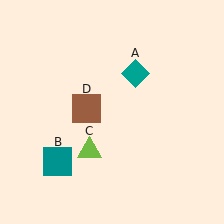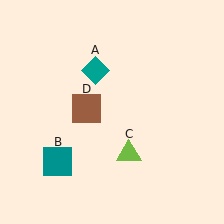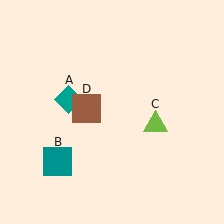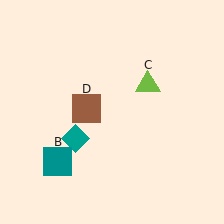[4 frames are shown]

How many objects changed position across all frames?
2 objects changed position: teal diamond (object A), lime triangle (object C).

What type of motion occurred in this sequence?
The teal diamond (object A), lime triangle (object C) rotated counterclockwise around the center of the scene.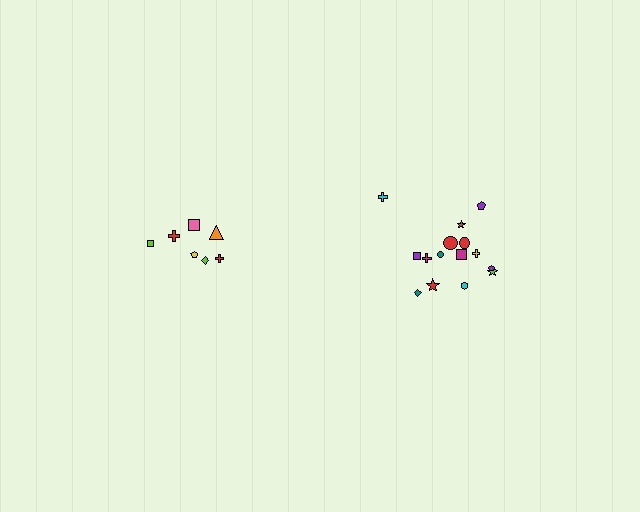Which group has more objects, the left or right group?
The right group.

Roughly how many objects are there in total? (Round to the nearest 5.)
Roughly 20 objects in total.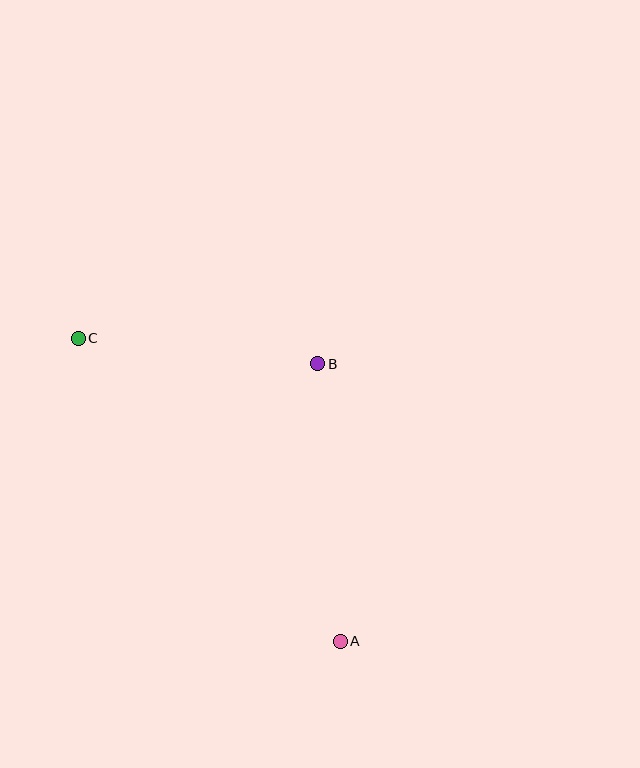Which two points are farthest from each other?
Points A and C are farthest from each other.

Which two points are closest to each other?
Points B and C are closest to each other.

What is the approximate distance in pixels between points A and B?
The distance between A and B is approximately 278 pixels.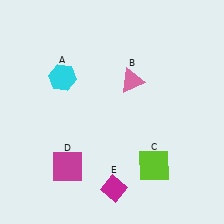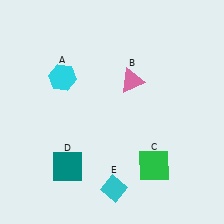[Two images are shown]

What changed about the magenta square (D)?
In Image 1, D is magenta. In Image 2, it changed to teal.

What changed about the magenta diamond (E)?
In Image 1, E is magenta. In Image 2, it changed to cyan.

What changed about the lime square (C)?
In Image 1, C is lime. In Image 2, it changed to green.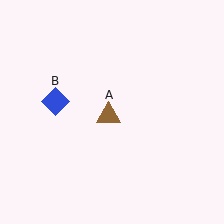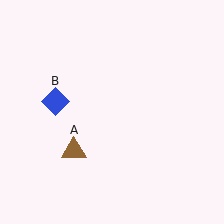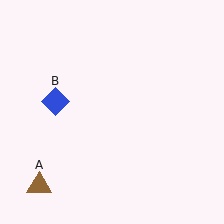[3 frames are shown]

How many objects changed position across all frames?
1 object changed position: brown triangle (object A).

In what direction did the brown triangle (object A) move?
The brown triangle (object A) moved down and to the left.